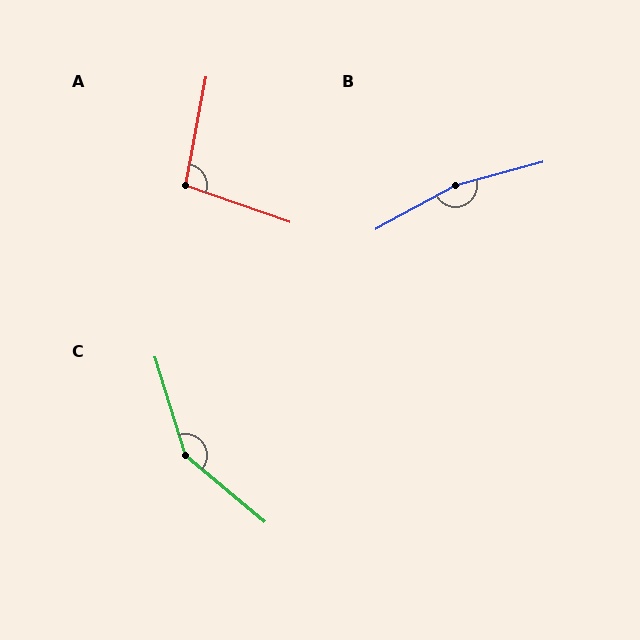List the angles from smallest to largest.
A (98°), C (147°), B (166°).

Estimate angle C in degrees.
Approximately 147 degrees.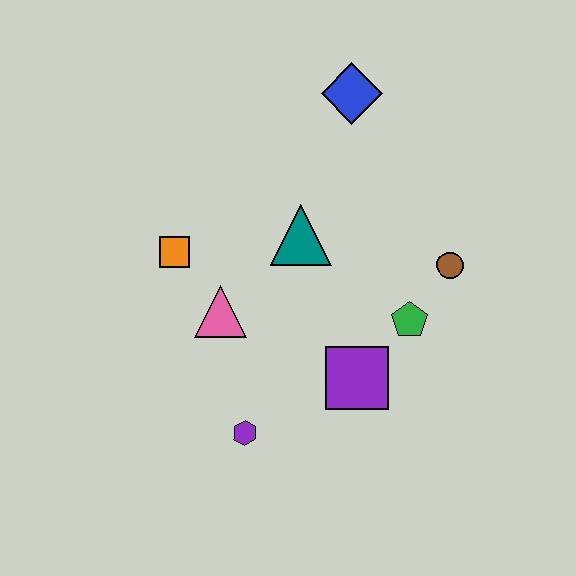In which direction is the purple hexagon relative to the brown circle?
The purple hexagon is to the left of the brown circle.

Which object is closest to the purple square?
The green pentagon is closest to the purple square.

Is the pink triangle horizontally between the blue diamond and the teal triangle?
No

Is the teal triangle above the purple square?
Yes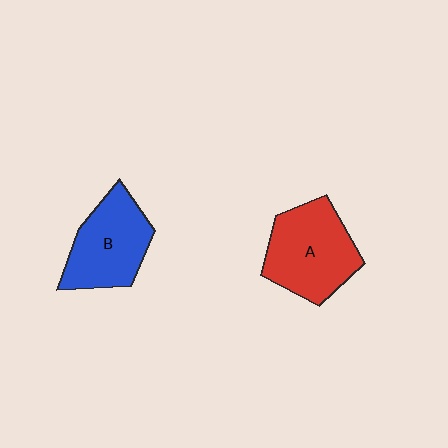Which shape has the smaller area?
Shape B (blue).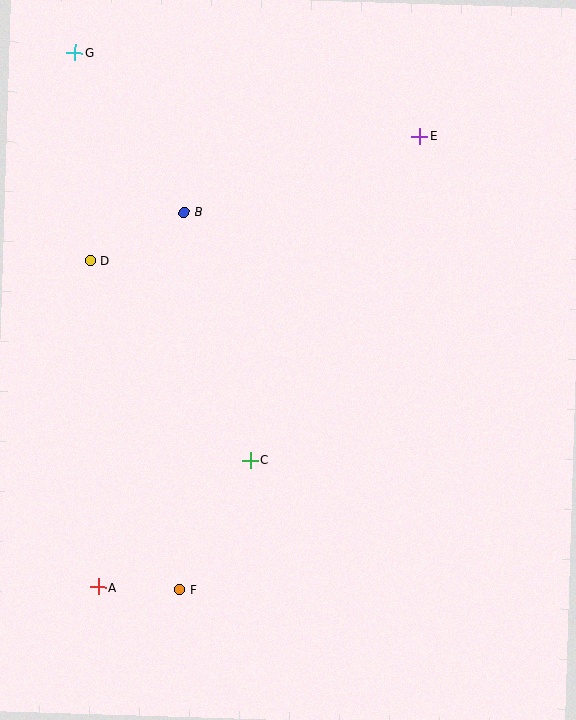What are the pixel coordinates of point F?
Point F is at (180, 589).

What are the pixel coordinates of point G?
Point G is at (75, 53).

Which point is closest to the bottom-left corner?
Point A is closest to the bottom-left corner.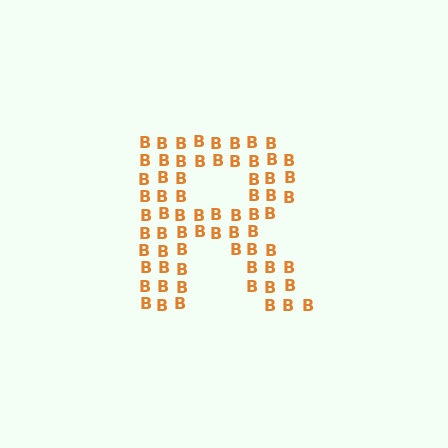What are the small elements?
The small elements are letter B's.